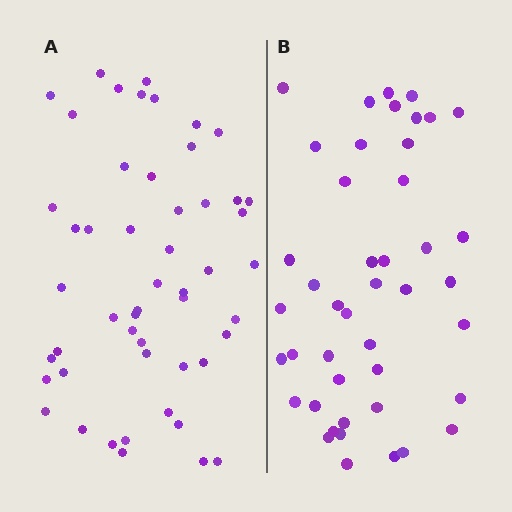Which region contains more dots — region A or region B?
Region A (the left region) has more dots.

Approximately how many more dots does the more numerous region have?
Region A has roughly 8 or so more dots than region B.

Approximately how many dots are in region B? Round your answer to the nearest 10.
About 40 dots. (The exact count is 44, which rounds to 40.)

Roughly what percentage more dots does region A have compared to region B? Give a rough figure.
About 15% more.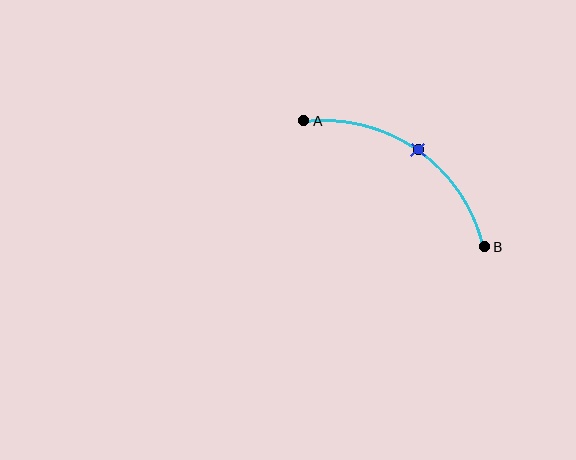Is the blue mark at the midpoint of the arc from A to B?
Yes. The blue mark lies on the arc at equal arc-length from both A and B — it is the arc midpoint.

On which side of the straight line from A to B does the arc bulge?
The arc bulges above and to the right of the straight line connecting A and B.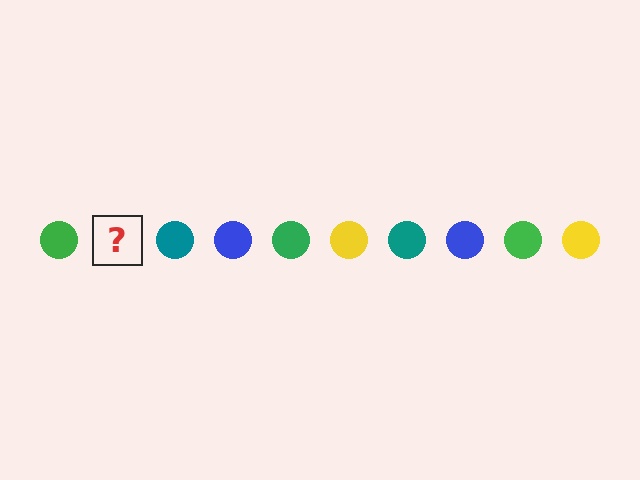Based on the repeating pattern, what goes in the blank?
The blank should be a yellow circle.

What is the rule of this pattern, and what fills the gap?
The rule is that the pattern cycles through green, yellow, teal, blue circles. The gap should be filled with a yellow circle.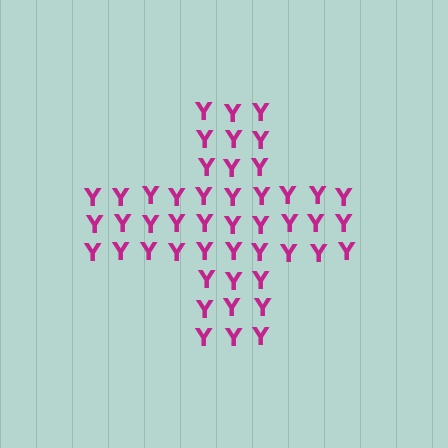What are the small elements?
The small elements are letter Y's.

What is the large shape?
The large shape is a cross.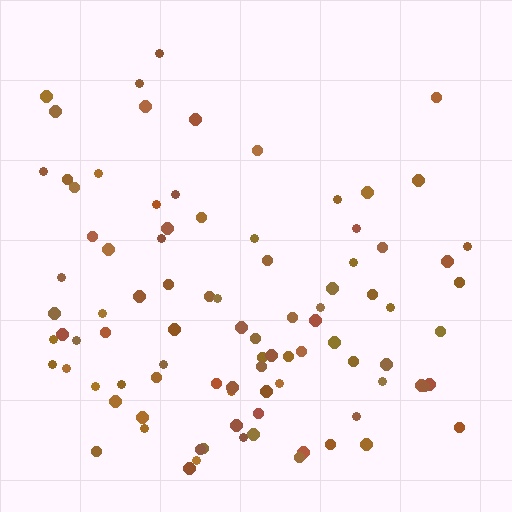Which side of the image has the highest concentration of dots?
The bottom.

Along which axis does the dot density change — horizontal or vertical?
Vertical.